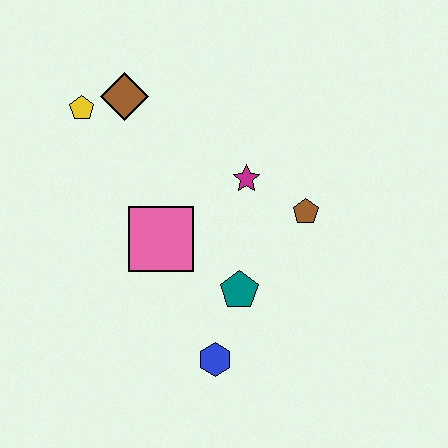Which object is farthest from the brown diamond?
The blue hexagon is farthest from the brown diamond.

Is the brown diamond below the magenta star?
No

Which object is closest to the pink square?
The teal pentagon is closest to the pink square.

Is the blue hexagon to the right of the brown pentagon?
No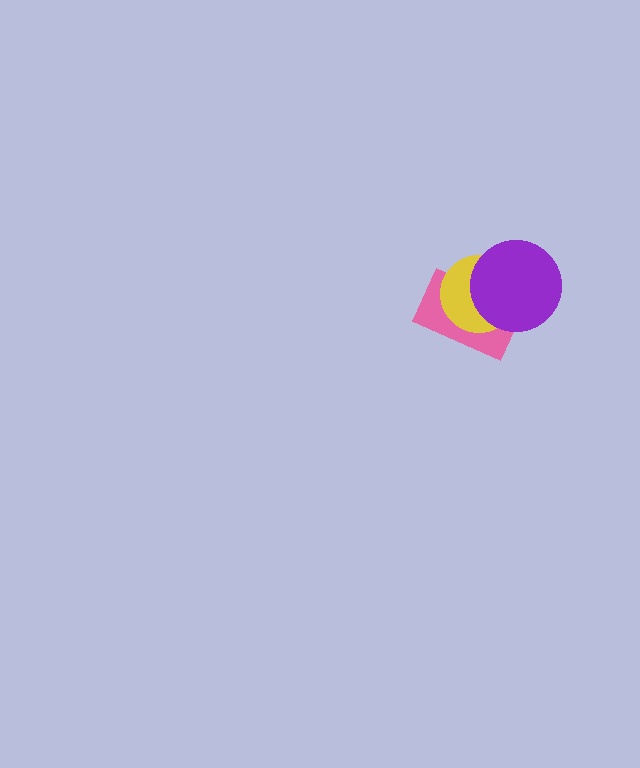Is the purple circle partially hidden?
No, no other shape covers it.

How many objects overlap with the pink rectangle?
2 objects overlap with the pink rectangle.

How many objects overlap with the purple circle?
2 objects overlap with the purple circle.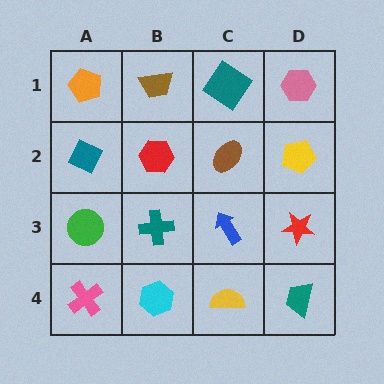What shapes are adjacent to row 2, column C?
A teal diamond (row 1, column C), a blue arrow (row 3, column C), a red hexagon (row 2, column B), a yellow pentagon (row 2, column D).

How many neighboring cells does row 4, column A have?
2.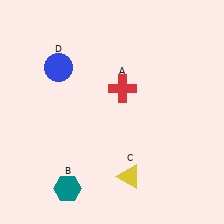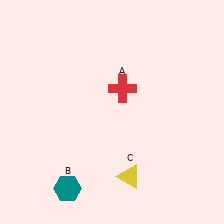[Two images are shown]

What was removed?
The blue circle (D) was removed in Image 2.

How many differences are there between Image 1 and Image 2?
There is 1 difference between the two images.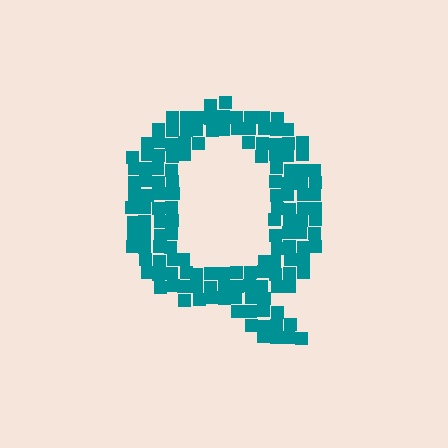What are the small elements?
The small elements are squares.